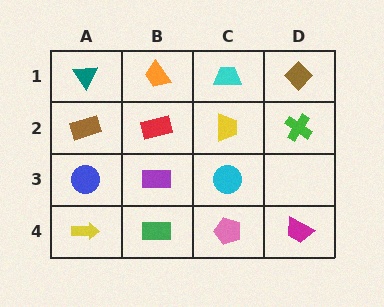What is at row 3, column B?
A purple rectangle.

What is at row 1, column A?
A teal triangle.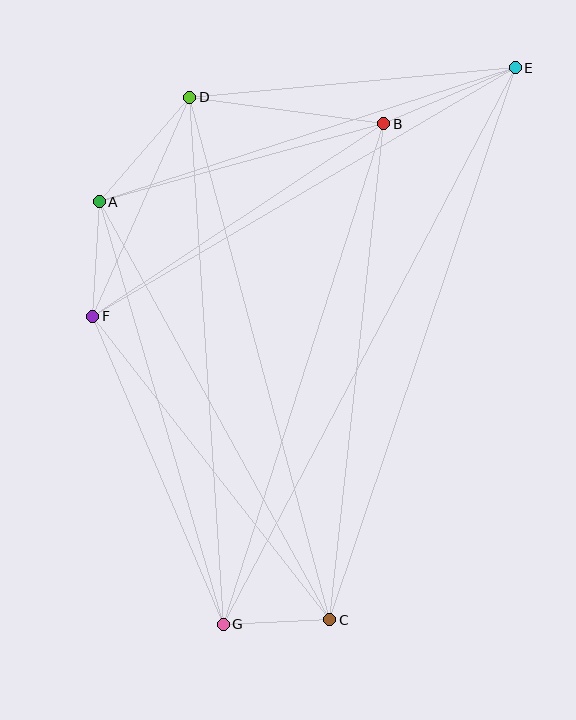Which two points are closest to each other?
Points C and G are closest to each other.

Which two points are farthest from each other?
Points E and G are farthest from each other.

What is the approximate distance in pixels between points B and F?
The distance between B and F is approximately 349 pixels.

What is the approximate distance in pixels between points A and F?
The distance between A and F is approximately 115 pixels.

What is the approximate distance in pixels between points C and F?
The distance between C and F is approximately 385 pixels.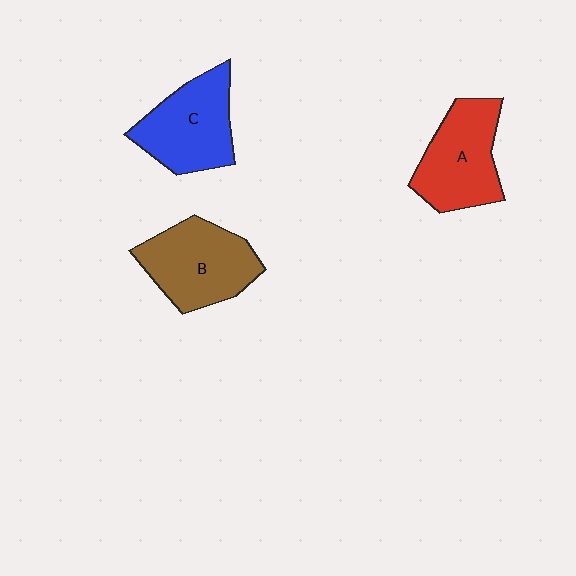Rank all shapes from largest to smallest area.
From largest to smallest: B (brown), A (red), C (blue).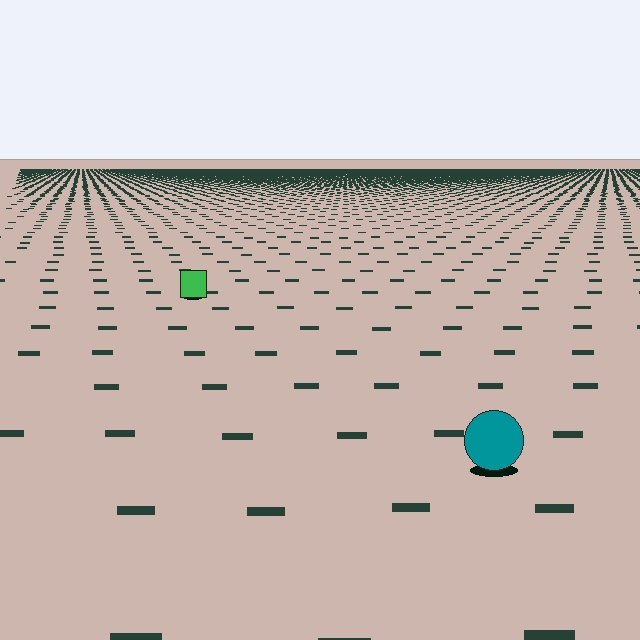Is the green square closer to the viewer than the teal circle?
No. The teal circle is closer — you can tell from the texture gradient: the ground texture is coarser near it.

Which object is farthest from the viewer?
The green square is farthest from the viewer. It appears smaller and the ground texture around it is denser.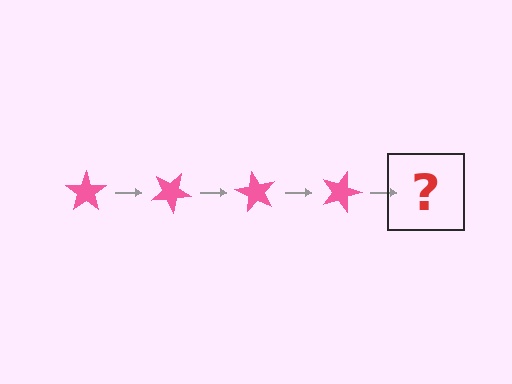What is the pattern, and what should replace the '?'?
The pattern is that the star rotates 30 degrees each step. The '?' should be a pink star rotated 120 degrees.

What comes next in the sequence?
The next element should be a pink star rotated 120 degrees.